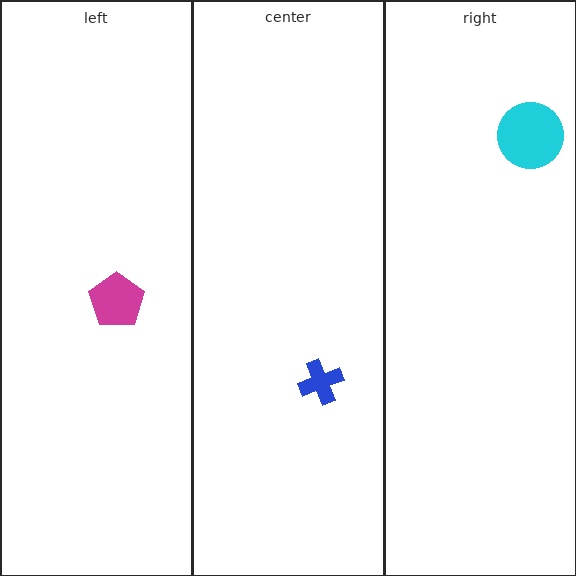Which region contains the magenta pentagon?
The left region.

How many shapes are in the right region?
1.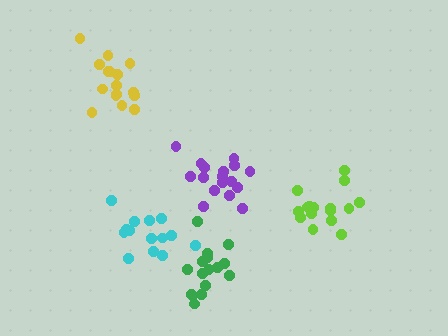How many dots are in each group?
Group 1: 17 dots, Group 2: 16 dots, Group 3: 14 dots, Group 4: 16 dots, Group 5: 17 dots (80 total).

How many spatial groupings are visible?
There are 5 spatial groupings.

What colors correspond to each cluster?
The clusters are colored: lime, green, cyan, yellow, purple.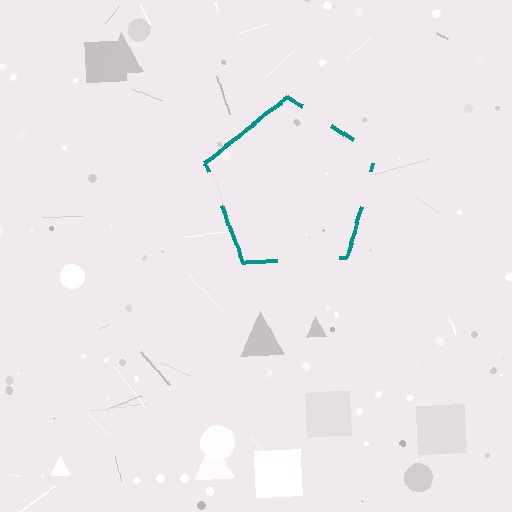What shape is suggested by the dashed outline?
The dashed outline suggests a pentagon.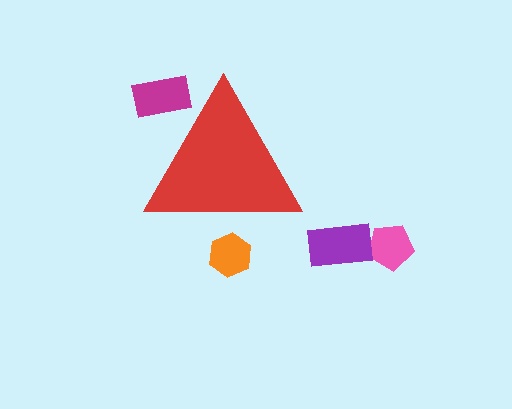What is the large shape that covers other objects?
A red triangle.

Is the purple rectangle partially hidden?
No, the purple rectangle is fully visible.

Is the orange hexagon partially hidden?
Yes, the orange hexagon is partially hidden behind the red triangle.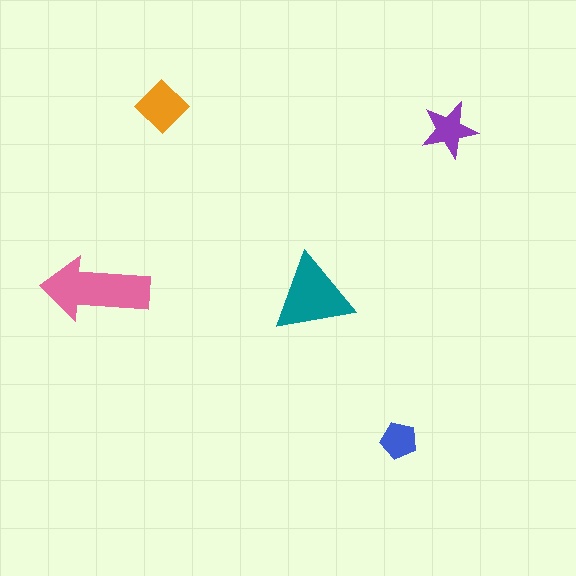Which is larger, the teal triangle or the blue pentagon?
The teal triangle.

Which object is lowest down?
The blue pentagon is bottommost.